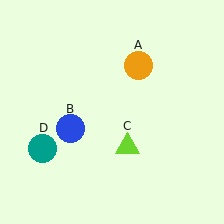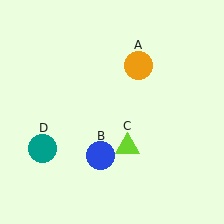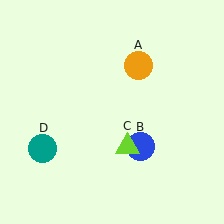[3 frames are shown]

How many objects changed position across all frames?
1 object changed position: blue circle (object B).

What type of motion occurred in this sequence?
The blue circle (object B) rotated counterclockwise around the center of the scene.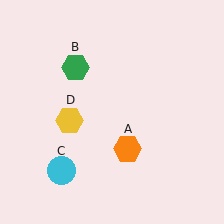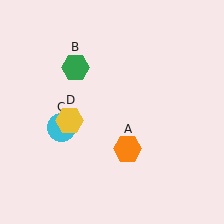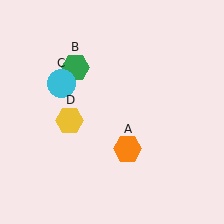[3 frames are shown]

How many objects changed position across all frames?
1 object changed position: cyan circle (object C).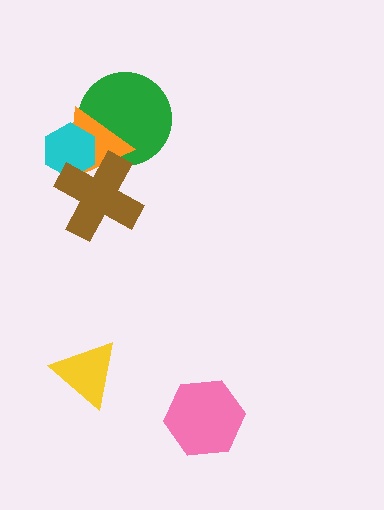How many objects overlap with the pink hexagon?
0 objects overlap with the pink hexagon.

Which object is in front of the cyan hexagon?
The brown cross is in front of the cyan hexagon.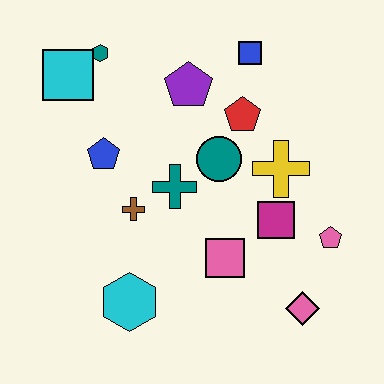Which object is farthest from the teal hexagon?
The pink diamond is farthest from the teal hexagon.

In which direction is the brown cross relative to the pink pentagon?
The brown cross is to the left of the pink pentagon.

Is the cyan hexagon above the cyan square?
No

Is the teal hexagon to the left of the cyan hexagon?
Yes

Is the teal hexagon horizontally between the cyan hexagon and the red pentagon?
No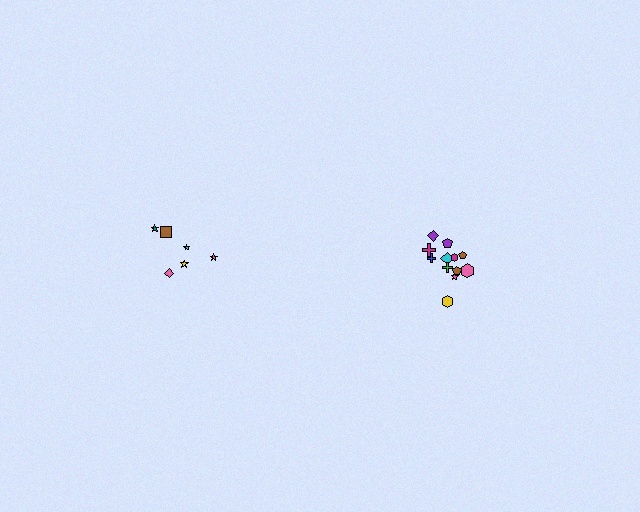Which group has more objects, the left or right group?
The right group.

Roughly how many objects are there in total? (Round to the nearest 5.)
Roughly 20 objects in total.